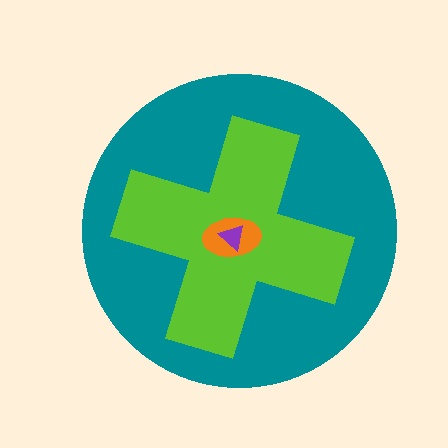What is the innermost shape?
The purple triangle.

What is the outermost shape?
The teal circle.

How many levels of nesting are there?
4.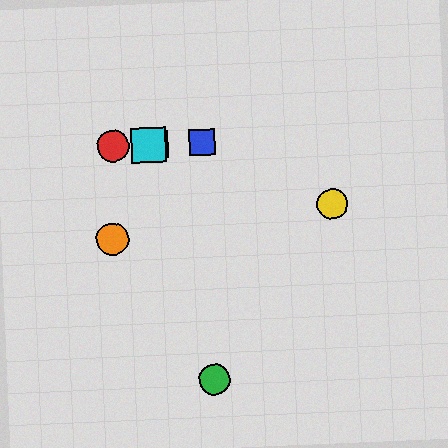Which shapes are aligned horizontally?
The red circle, the blue square, the purple square, the cyan square are aligned horizontally.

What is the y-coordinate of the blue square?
The blue square is at y≈143.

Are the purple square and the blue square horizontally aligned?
Yes, both are at y≈145.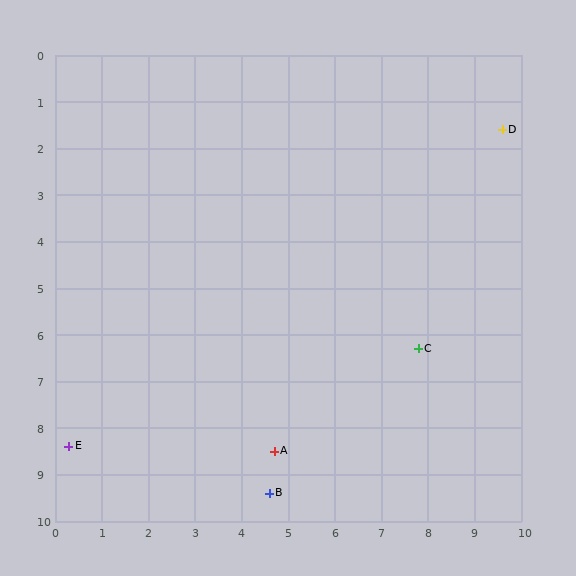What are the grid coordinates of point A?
Point A is at approximately (4.7, 8.5).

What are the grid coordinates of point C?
Point C is at approximately (7.8, 6.3).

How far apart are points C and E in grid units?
Points C and E are about 7.8 grid units apart.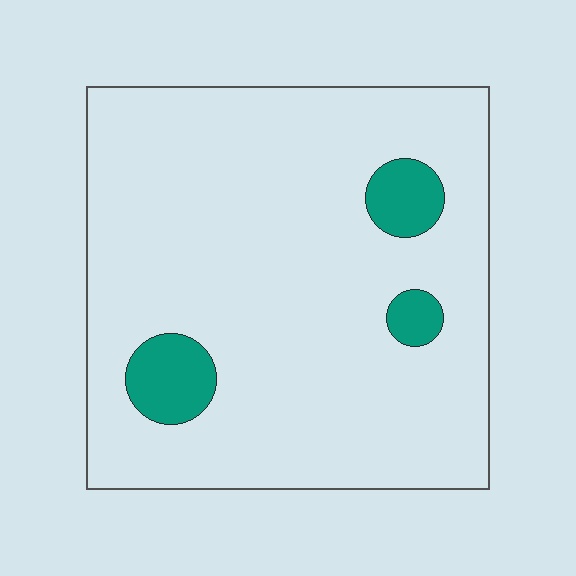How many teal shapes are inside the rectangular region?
3.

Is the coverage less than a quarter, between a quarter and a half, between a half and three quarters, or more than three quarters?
Less than a quarter.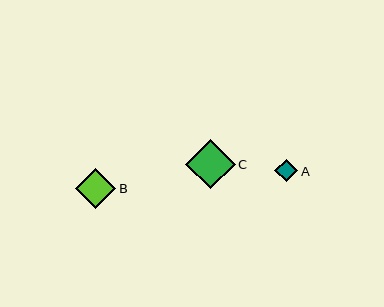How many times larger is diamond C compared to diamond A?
Diamond C is approximately 2.2 times the size of diamond A.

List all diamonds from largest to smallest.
From largest to smallest: C, B, A.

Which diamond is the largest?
Diamond C is the largest with a size of approximately 49 pixels.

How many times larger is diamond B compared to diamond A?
Diamond B is approximately 1.8 times the size of diamond A.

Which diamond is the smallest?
Diamond A is the smallest with a size of approximately 23 pixels.